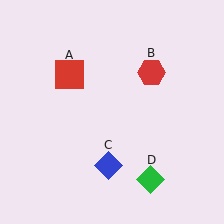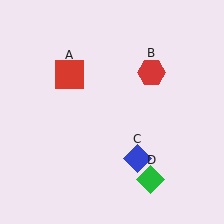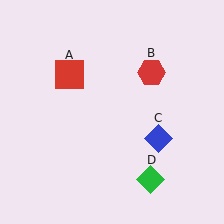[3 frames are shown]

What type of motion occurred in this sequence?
The blue diamond (object C) rotated counterclockwise around the center of the scene.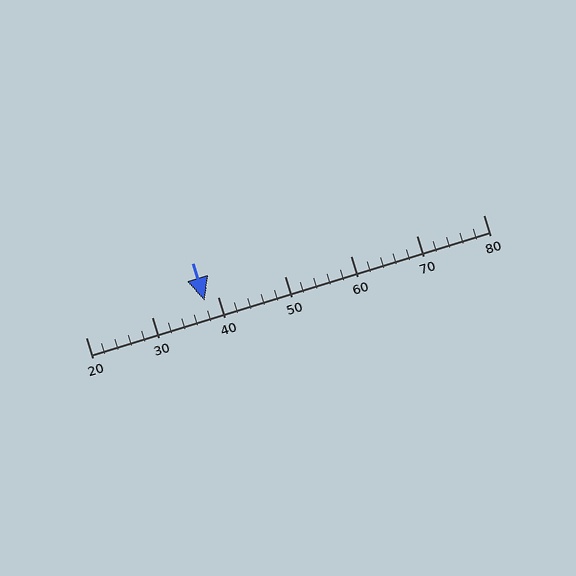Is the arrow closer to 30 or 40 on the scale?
The arrow is closer to 40.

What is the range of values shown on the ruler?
The ruler shows values from 20 to 80.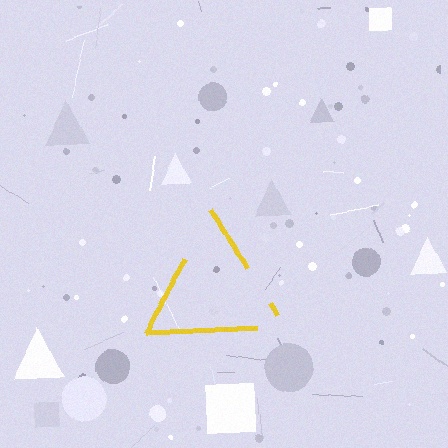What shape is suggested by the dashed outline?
The dashed outline suggests a triangle.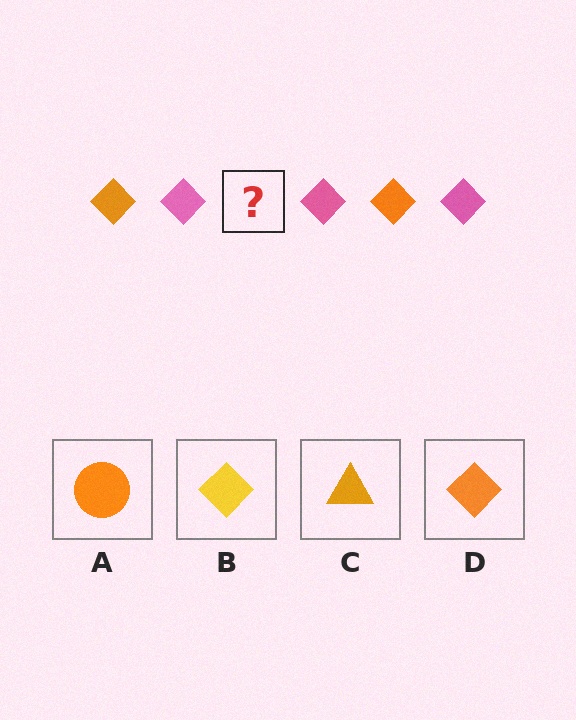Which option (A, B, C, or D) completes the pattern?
D.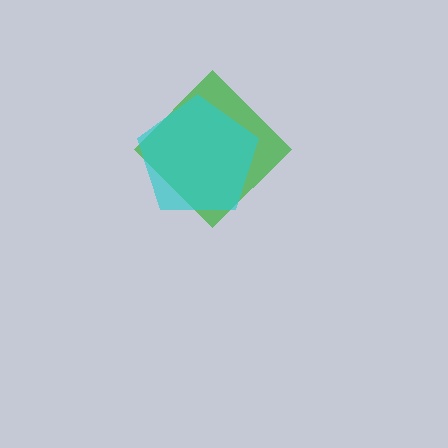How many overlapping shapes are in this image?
There are 2 overlapping shapes in the image.